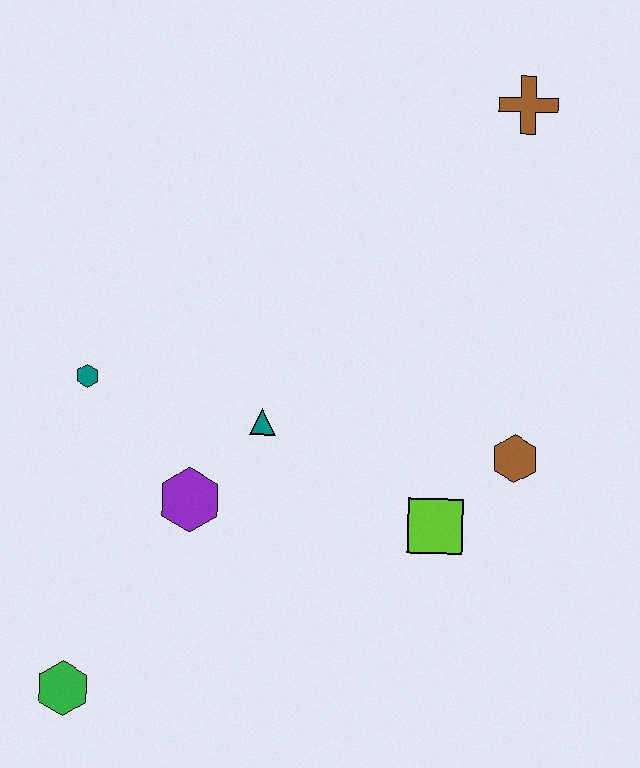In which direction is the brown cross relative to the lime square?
The brown cross is above the lime square.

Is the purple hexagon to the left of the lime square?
Yes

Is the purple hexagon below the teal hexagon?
Yes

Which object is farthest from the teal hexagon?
The brown cross is farthest from the teal hexagon.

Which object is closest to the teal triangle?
The purple hexagon is closest to the teal triangle.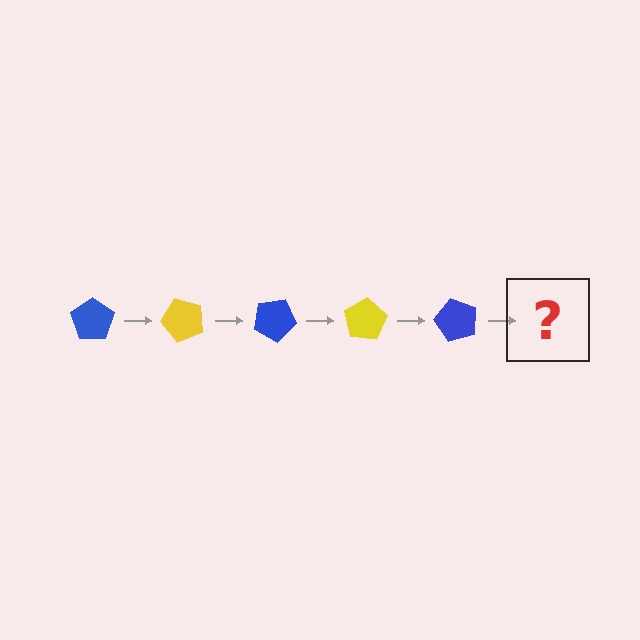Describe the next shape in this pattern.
It should be a yellow pentagon, rotated 250 degrees from the start.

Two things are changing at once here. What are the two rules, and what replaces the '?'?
The two rules are that it rotates 50 degrees each step and the color cycles through blue and yellow. The '?' should be a yellow pentagon, rotated 250 degrees from the start.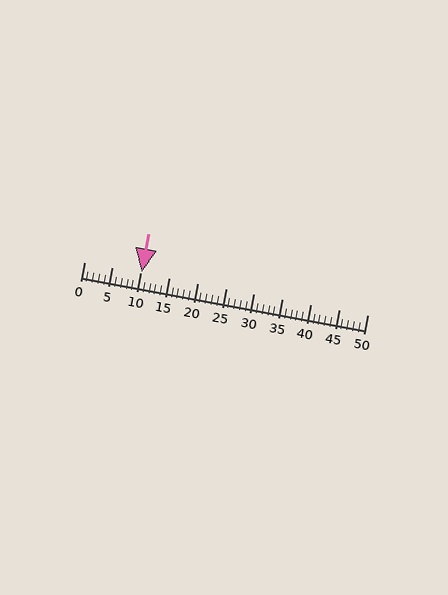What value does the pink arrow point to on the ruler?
The pink arrow points to approximately 10.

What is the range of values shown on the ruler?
The ruler shows values from 0 to 50.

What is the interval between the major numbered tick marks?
The major tick marks are spaced 5 units apart.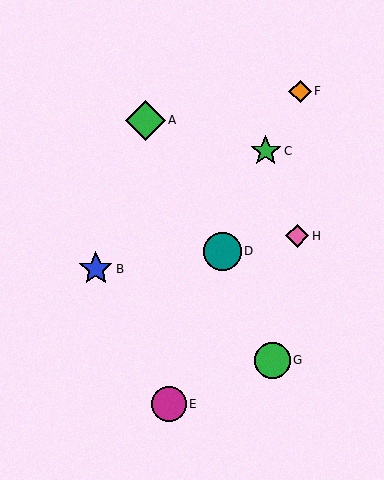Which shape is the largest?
The green diamond (labeled A) is the largest.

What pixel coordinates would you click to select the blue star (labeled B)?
Click at (96, 269) to select the blue star B.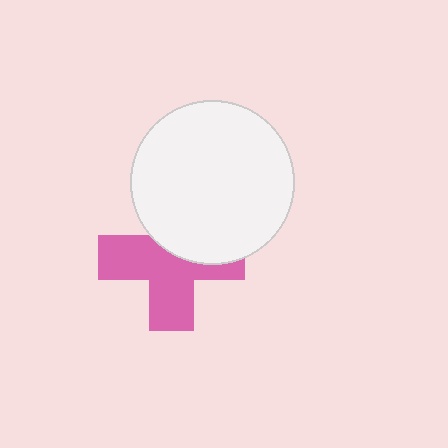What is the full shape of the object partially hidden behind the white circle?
The partially hidden object is a pink cross.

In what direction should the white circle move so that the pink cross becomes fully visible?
The white circle should move up. That is the shortest direction to clear the overlap and leave the pink cross fully visible.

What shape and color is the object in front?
The object in front is a white circle.